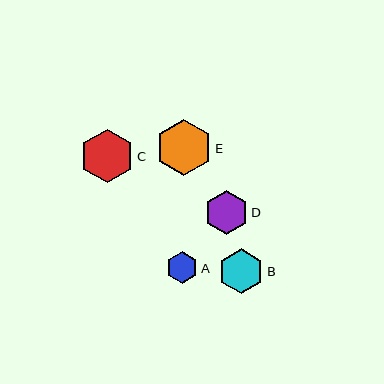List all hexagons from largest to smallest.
From largest to smallest: E, C, B, D, A.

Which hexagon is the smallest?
Hexagon A is the smallest with a size of approximately 32 pixels.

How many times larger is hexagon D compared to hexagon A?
Hexagon D is approximately 1.4 times the size of hexagon A.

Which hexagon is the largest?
Hexagon E is the largest with a size of approximately 56 pixels.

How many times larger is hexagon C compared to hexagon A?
Hexagon C is approximately 1.7 times the size of hexagon A.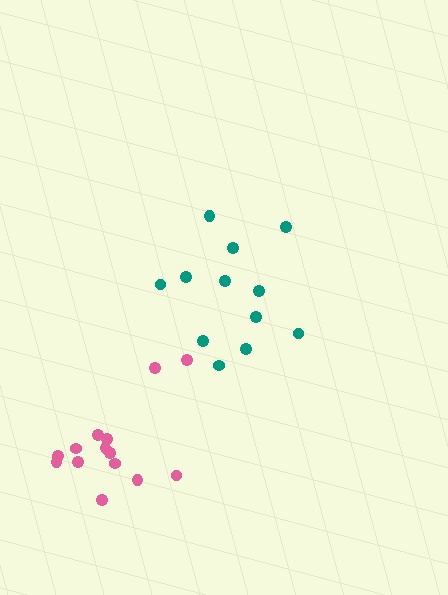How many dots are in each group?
Group 1: 12 dots, Group 2: 14 dots (26 total).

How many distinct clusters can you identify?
There are 2 distinct clusters.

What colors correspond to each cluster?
The clusters are colored: teal, pink.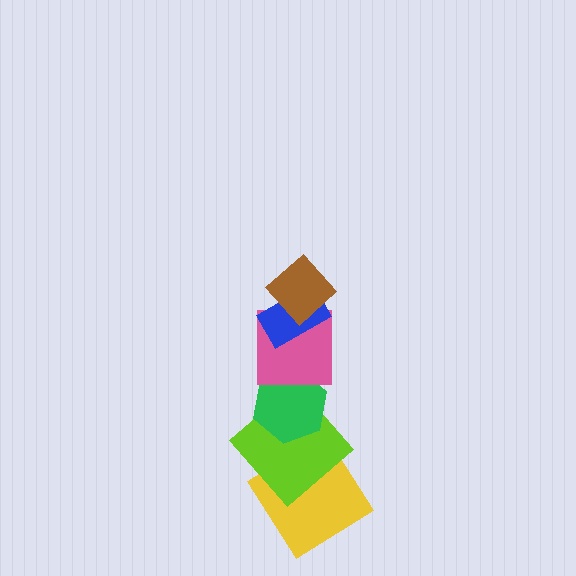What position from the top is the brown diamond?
The brown diamond is 1st from the top.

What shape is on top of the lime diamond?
The green hexagon is on top of the lime diamond.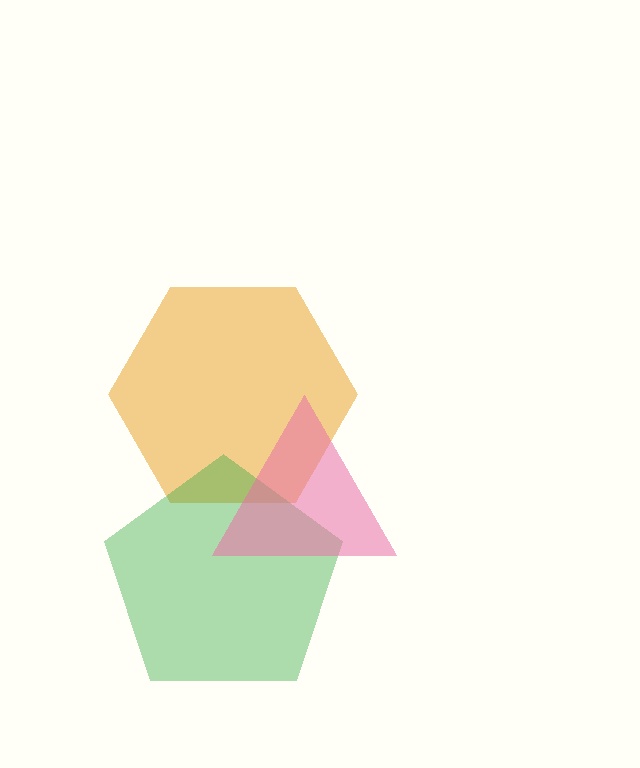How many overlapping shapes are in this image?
There are 3 overlapping shapes in the image.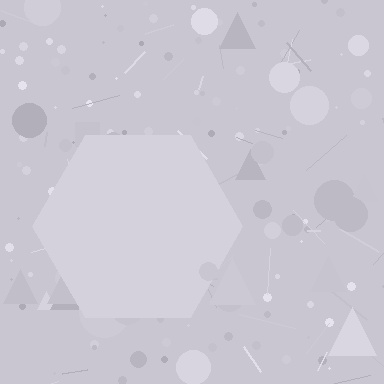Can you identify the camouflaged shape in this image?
The camouflaged shape is a hexagon.